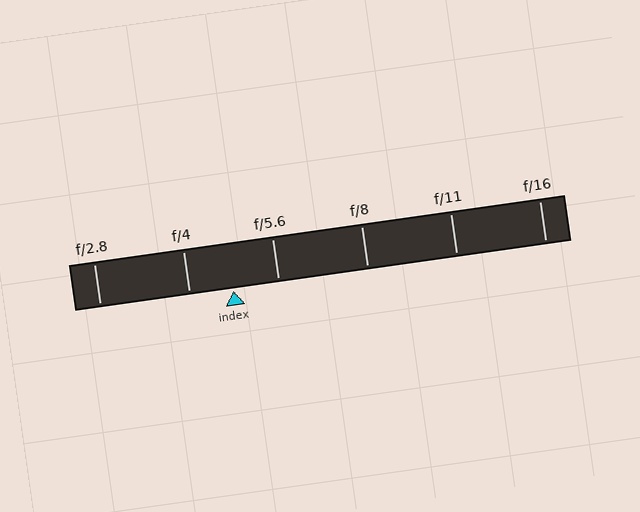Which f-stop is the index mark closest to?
The index mark is closest to f/4.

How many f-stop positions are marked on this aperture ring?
There are 6 f-stop positions marked.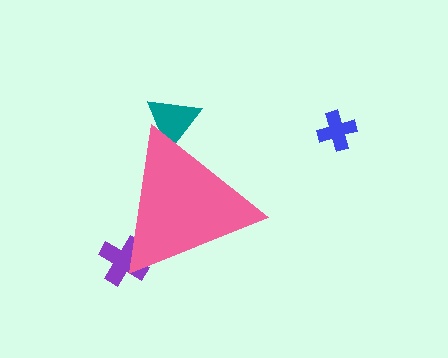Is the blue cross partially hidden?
No, the blue cross is fully visible.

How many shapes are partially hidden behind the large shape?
2 shapes are partially hidden.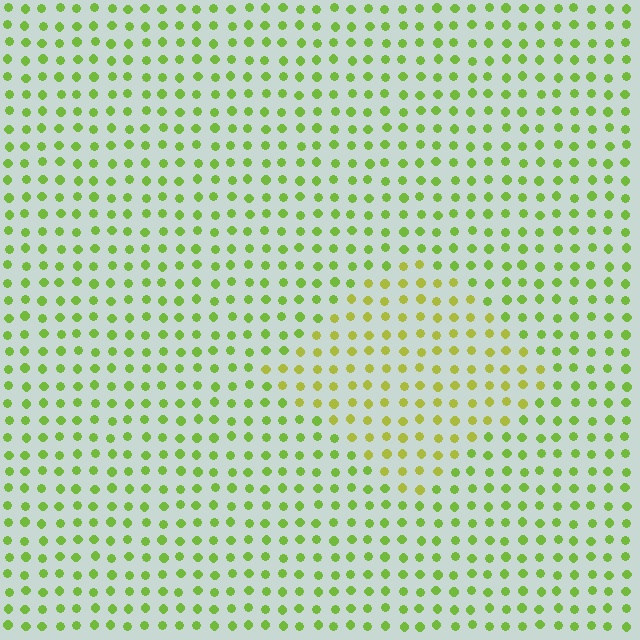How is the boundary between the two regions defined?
The boundary is defined purely by a slight shift in hue (about 27 degrees). Spacing, size, and orientation are identical on both sides.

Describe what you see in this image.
The image is filled with small lime elements in a uniform arrangement. A diamond-shaped region is visible where the elements are tinted to a slightly different hue, forming a subtle color boundary.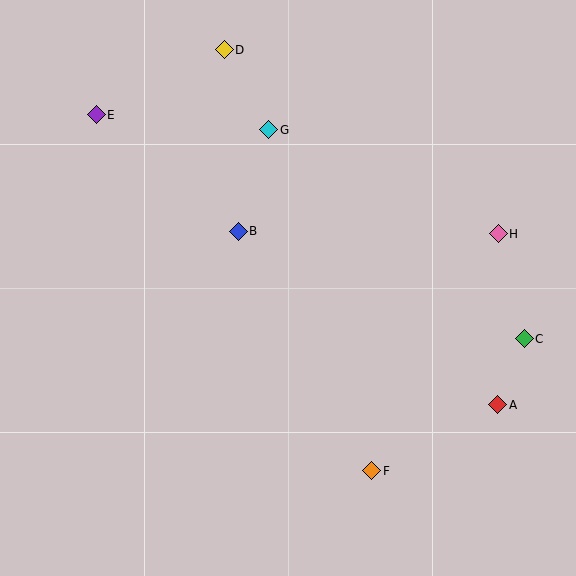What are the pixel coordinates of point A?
Point A is at (498, 405).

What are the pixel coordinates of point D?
Point D is at (224, 50).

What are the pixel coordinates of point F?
Point F is at (372, 471).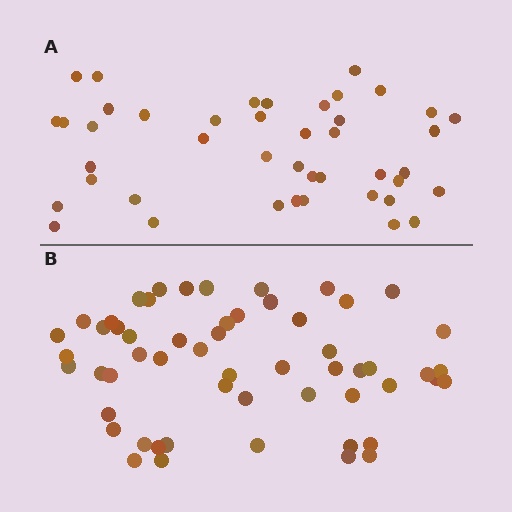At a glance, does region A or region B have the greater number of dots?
Region B (the bottom region) has more dots.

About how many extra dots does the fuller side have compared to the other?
Region B has approximately 15 more dots than region A.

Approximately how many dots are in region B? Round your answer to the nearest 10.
About 60 dots. (The exact count is 56, which rounds to 60.)